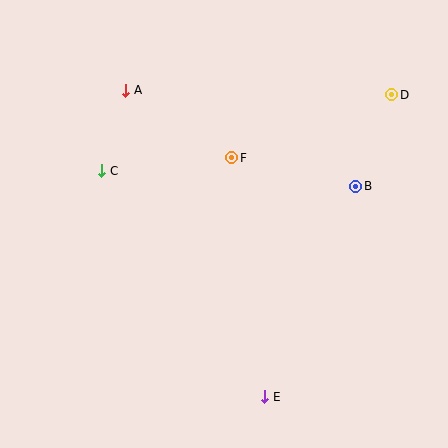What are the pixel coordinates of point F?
Point F is at (232, 158).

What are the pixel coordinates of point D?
Point D is at (392, 95).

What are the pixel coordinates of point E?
Point E is at (265, 397).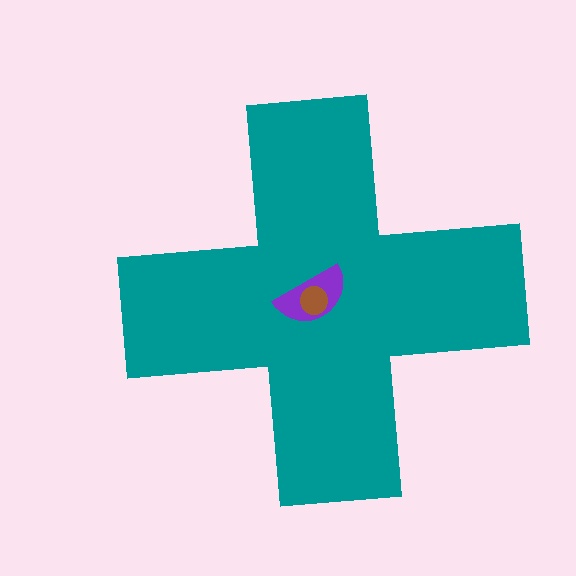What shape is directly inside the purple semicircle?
The brown circle.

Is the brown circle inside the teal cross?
Yes.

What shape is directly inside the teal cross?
The purple semicircle.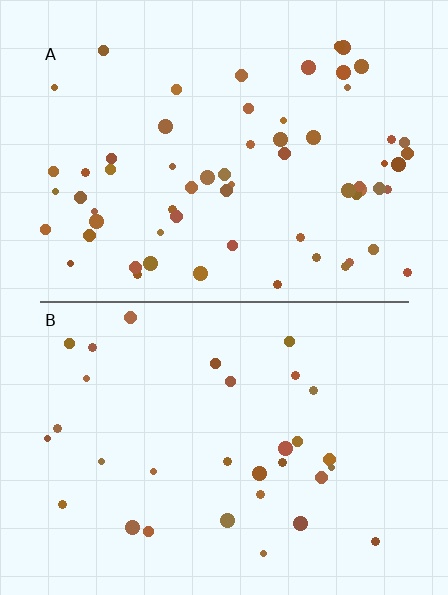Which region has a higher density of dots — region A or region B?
A (the top).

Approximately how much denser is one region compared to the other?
Approximately 2.0× — region A over region B.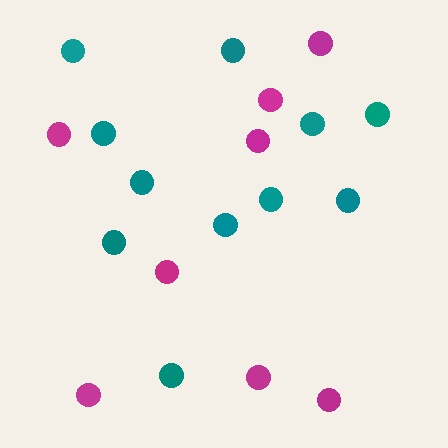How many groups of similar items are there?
There are 2 groups: one group of teal circles (11) and one group of magenta circles (8).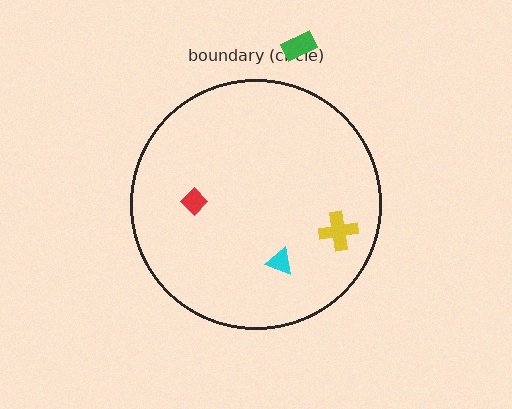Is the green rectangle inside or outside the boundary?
Outside.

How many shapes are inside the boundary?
3 inside, 1 outside.